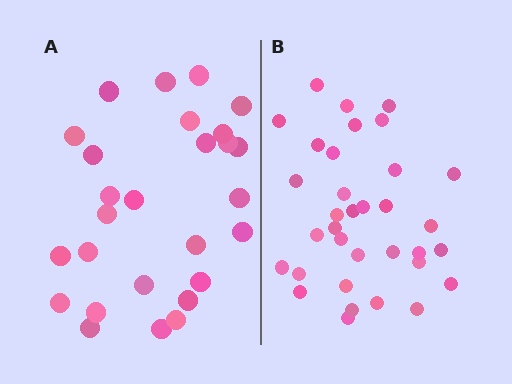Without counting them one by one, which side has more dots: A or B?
Region B (the right region) has more dots.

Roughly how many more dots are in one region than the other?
Region B has roughly 8 or so more dots than region A.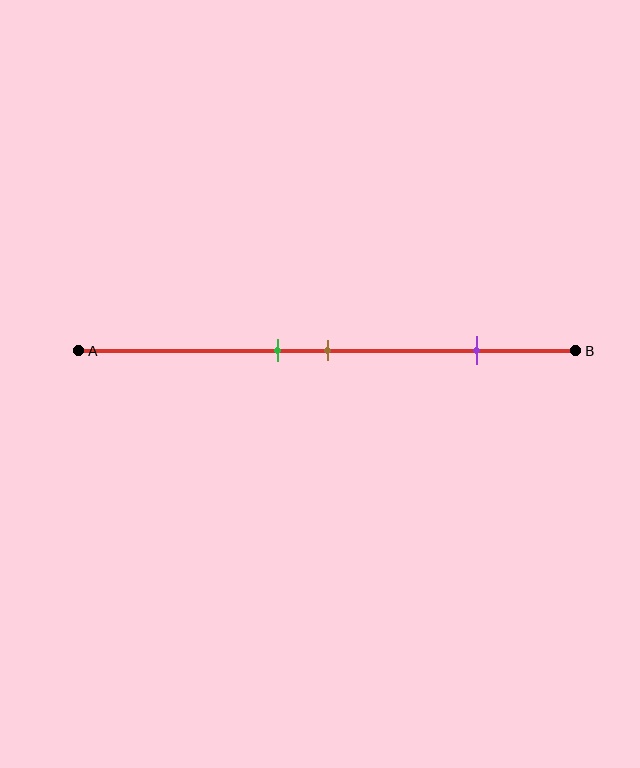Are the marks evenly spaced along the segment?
No, the marks are not evenly spaced.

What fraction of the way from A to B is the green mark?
The green mark is approximately 40% (0.4) of the way from A to B.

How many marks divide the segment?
There are 3 marks dividing the segment.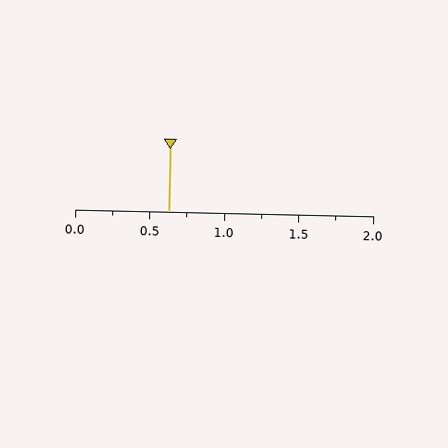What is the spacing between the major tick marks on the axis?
The major ticks are spaced 0.5 apart.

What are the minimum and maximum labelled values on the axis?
The axis runs from 0.0 to 2.0.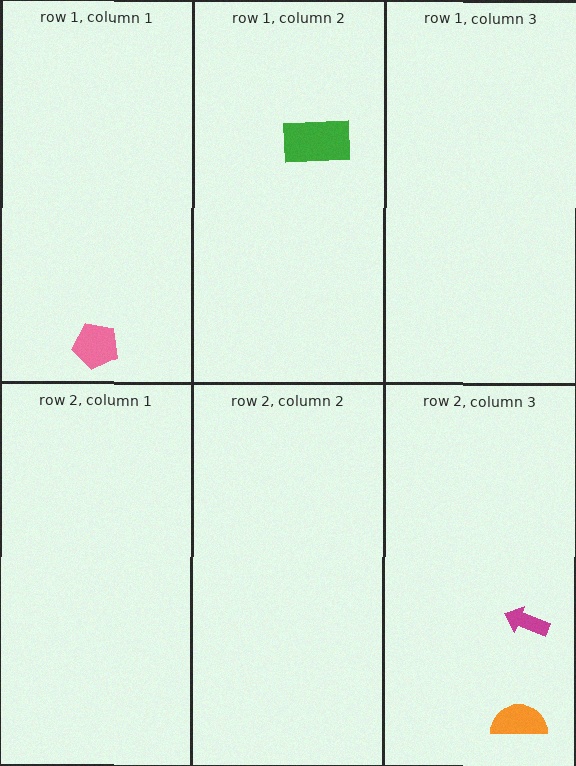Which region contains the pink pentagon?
The row 1, column 1 region.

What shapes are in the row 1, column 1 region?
The pink pentagon.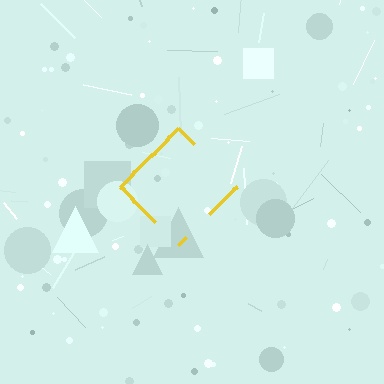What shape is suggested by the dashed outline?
The dashed outline suggests a diamond.